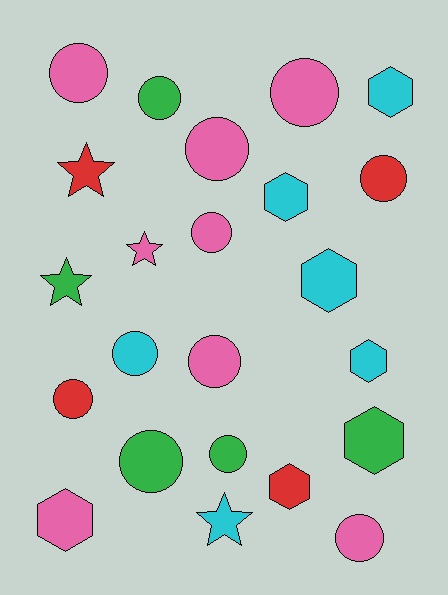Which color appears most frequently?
Pink, with 8 objects.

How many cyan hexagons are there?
There are 4 cyan hexagons.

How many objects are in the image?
There are 23 objects.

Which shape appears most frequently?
Circle, with 12 objects.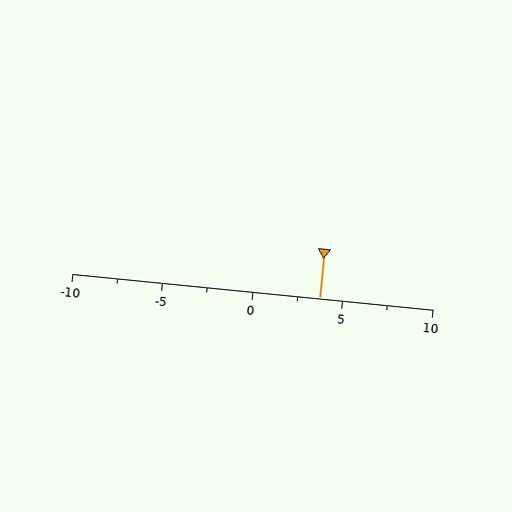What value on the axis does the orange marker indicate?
The marker indicates approximately 3.8.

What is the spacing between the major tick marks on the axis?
The major ticks are spaced 5 apart.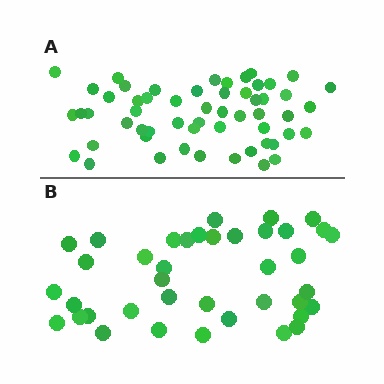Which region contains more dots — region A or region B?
Region A (the top region) has more dots.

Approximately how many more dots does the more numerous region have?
Region A has approximately 15 more dots than region B.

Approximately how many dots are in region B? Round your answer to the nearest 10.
About 40 dots. (The exact count is 39, which rounds to 40.)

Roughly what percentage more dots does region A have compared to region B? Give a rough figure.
About 45% more.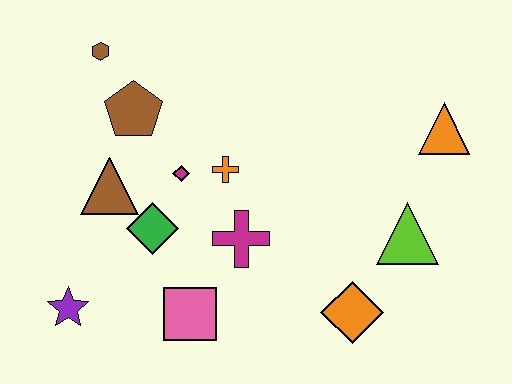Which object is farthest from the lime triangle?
The brown hexagon is farthest from the lime triangle.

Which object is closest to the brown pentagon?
The brown hexagon is closest to the brown pentagon.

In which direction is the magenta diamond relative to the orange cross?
The magenta diamond is to the left of the orange cross.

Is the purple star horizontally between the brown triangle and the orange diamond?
No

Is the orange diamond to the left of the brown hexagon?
No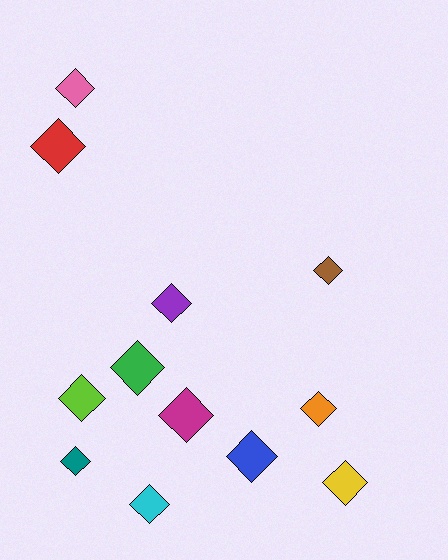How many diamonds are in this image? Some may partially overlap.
There are 12 diamonds.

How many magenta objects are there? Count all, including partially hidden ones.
There is 1 magenta object.